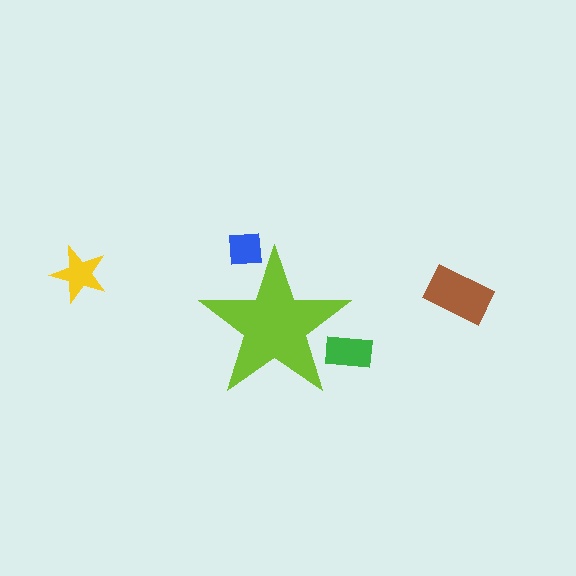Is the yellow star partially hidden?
No, the yellow star is fully visible.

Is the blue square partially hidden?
Yes, the blue square is partially hidden behind the lime star.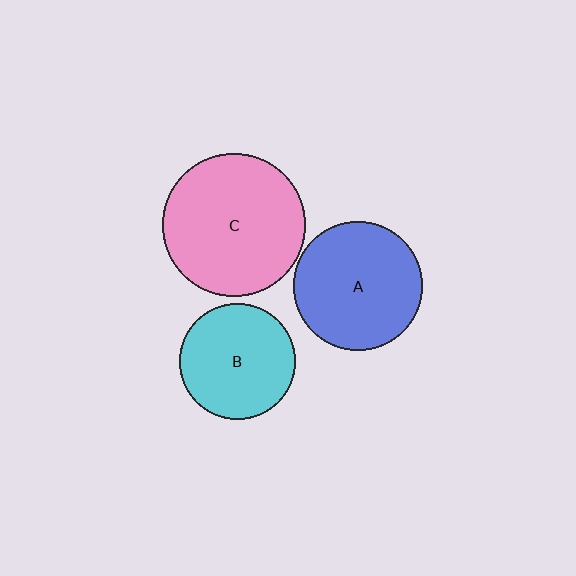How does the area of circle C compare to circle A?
Approximately 1.2 times.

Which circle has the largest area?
Circle C (pink).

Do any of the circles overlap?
No, none of the circles overlap.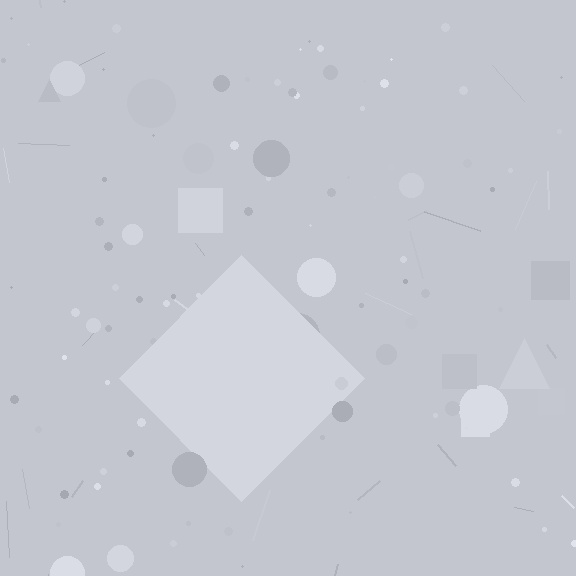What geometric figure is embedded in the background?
A diamond is embedded in the background.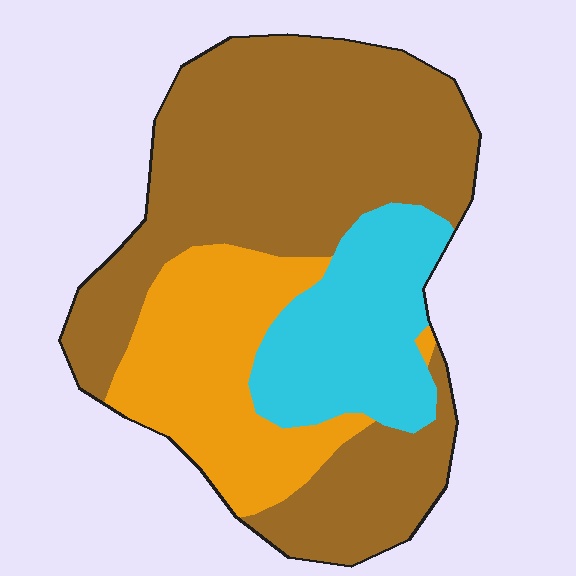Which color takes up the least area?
Cyan, at roughly 20%.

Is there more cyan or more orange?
Orange.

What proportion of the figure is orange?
Orange takes up about one quarter (1/4) of the figure.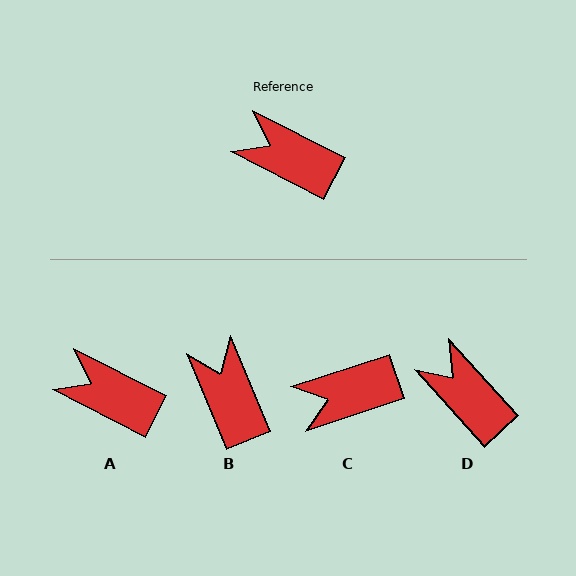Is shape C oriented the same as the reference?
No, it is off by about 45 degrees.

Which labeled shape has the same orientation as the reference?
A.